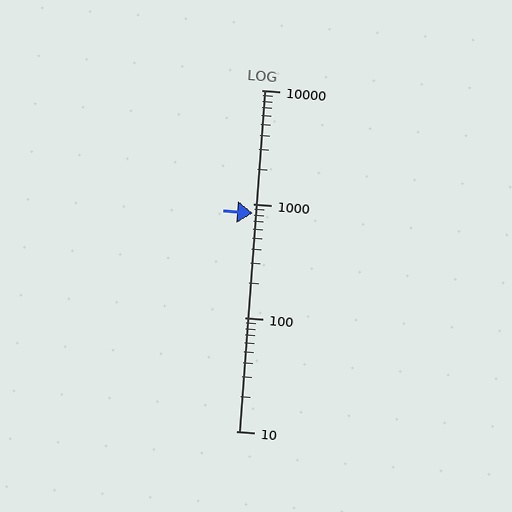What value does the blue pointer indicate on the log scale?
The pointer indicates approximately 830.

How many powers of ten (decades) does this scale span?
The scale spans 3 decades, from 10 to 10000.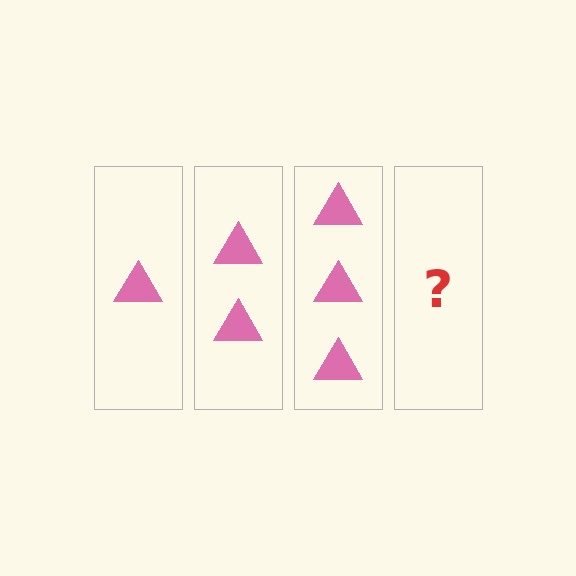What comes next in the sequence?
The next element should be 4 triangles.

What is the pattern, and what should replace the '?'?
The pattern is that each step adds one more triangle. The '?' should be 4 triangles.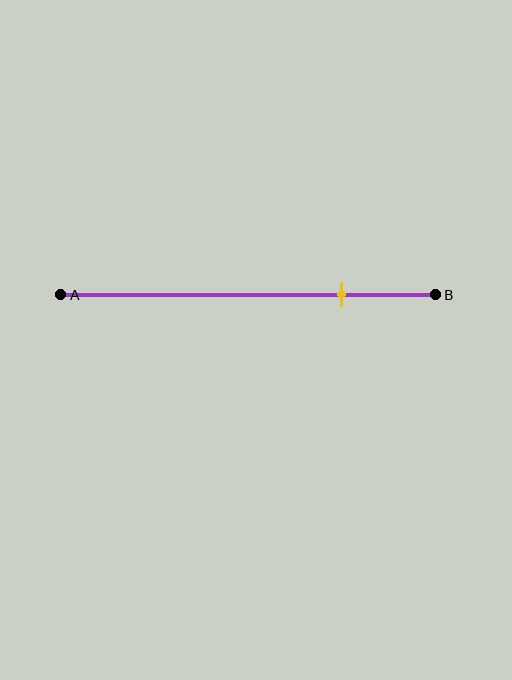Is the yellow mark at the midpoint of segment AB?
No, the mark is at about 75% from A, not at the 50% midpoint.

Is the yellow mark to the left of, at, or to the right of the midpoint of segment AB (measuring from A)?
The yellow mark is to the right of the midpoint of segment AB.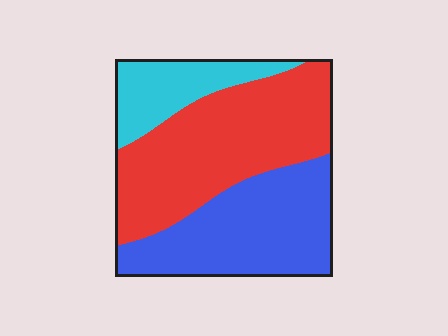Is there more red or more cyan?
Red.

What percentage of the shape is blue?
Blue covers about 35% of the shape.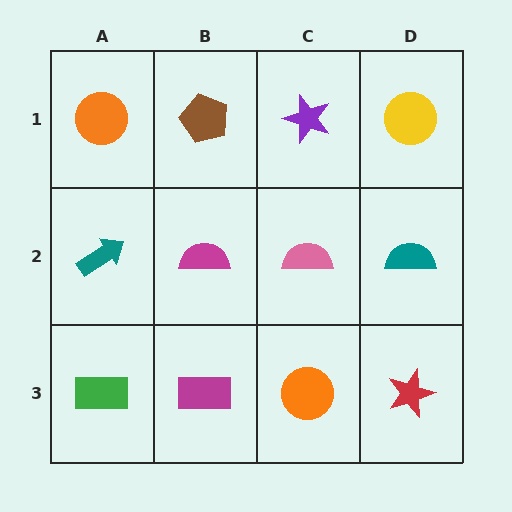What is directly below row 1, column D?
A teal semicircle.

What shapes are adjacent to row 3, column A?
A teal arrow (row 2, column A), a magenta rectangle (row 3, column B).